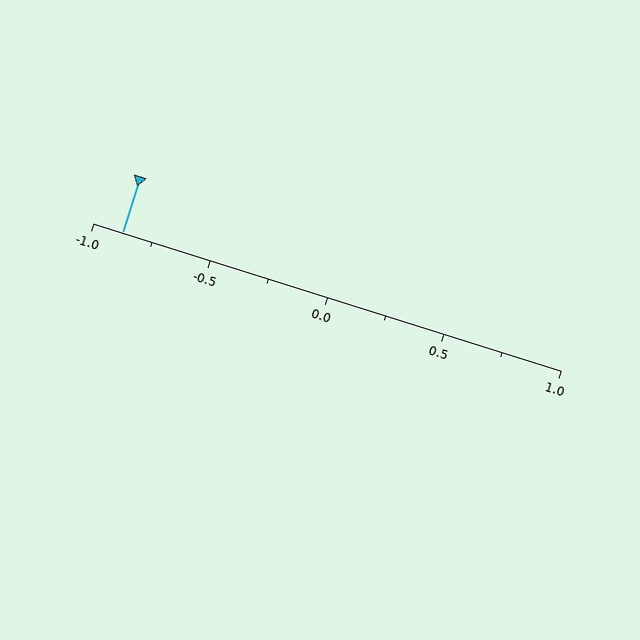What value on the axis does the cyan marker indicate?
The marker indicates approximately -0.88.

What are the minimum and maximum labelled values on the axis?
The axis runs from -1.0 to 1.0.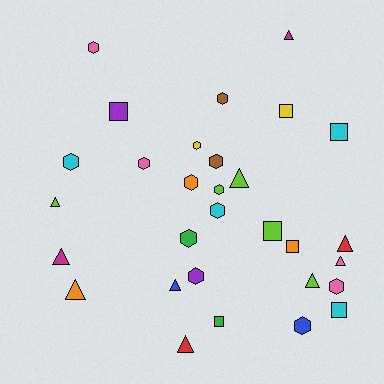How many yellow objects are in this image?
There are 2 yellow objects.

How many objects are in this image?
There are 30 objects.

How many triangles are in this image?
There are 10 triangles.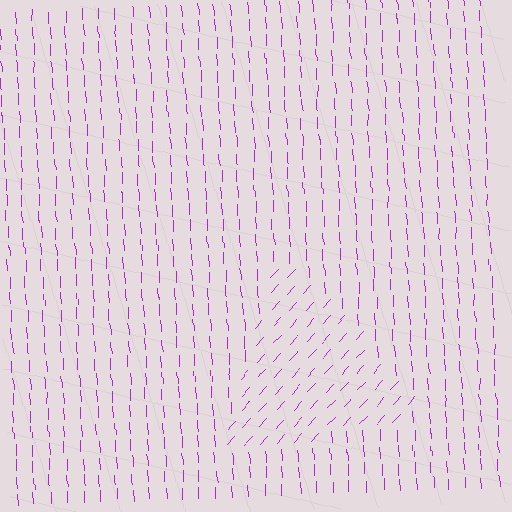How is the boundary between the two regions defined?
The boundary is defined purely by a change in line orientation (approximately 45 degrees difference). All lines are the same color and thickness.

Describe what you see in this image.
The image is filled with small purple line segments. A triangle region in the image has lines oriented differently from the surrounding lines, creating a visible texture boundary.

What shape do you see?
I see a triangle.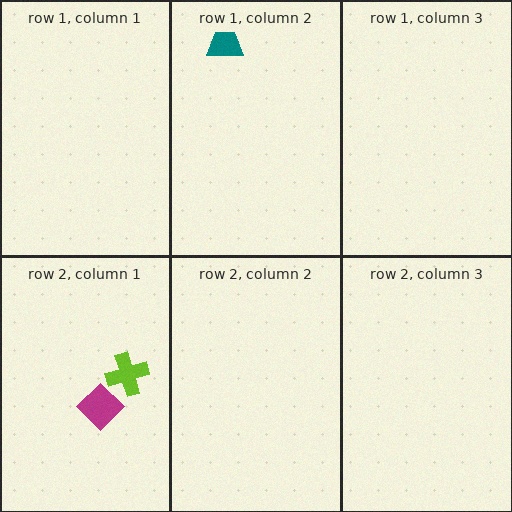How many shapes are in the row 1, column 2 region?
1.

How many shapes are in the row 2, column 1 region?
2.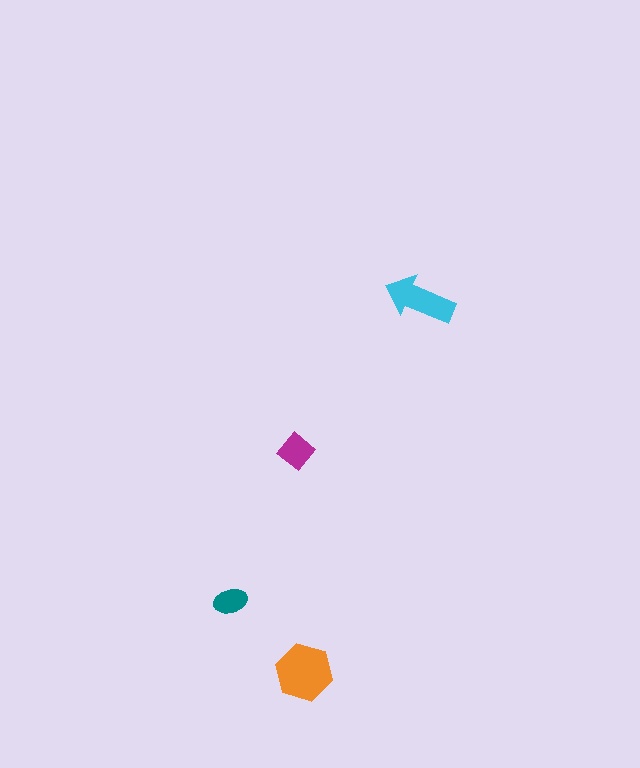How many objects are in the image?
There are 4 objects in the image.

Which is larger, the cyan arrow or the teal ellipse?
The cyan arrow.